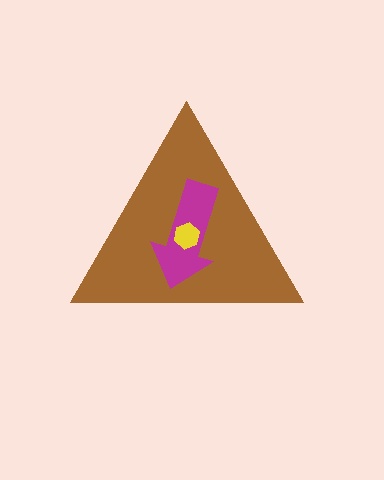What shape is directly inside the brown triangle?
The magenta arrow.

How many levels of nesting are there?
3.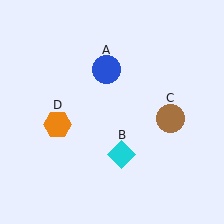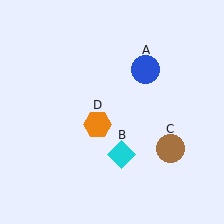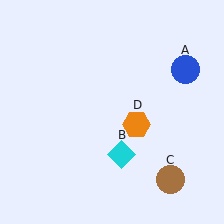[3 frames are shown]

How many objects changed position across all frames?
3 objects changed position: blue circle (object A), brown circle (object C), orange hexagon (object D).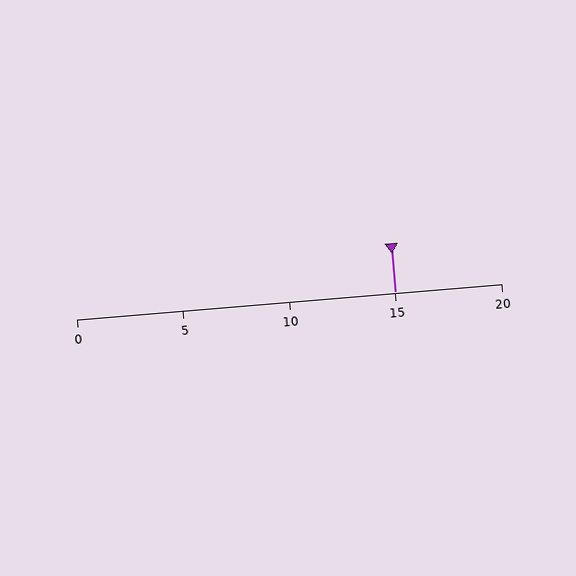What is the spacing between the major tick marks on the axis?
The major ticks are spaced 5 apart.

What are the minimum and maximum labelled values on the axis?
The axis runs from 0 to 20.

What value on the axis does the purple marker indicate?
The marker indicates approximately 15.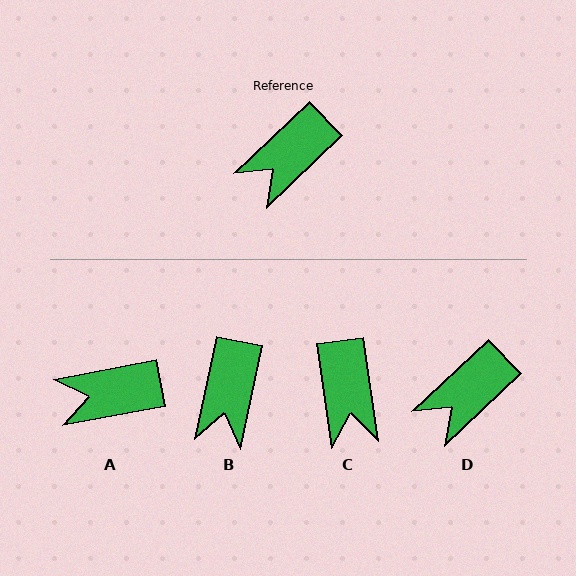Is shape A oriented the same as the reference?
No, it is off by about 33 degrees.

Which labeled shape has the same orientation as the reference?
D.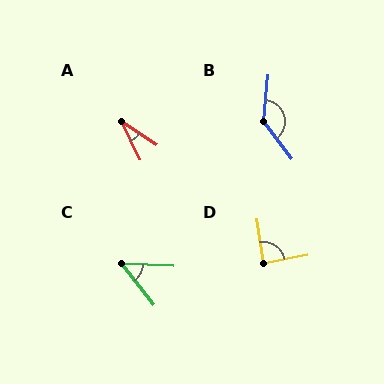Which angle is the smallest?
A, at approximately 31 degrees.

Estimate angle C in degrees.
Approximately 49 degrees.